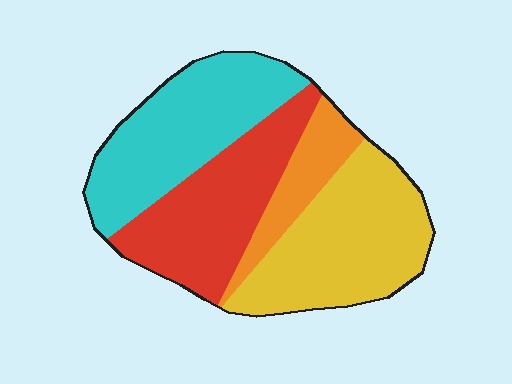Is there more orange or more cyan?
Cyan.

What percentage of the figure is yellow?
Yellow takes up about one third (1/3) of the figure.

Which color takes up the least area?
Orange, at roughly 10%.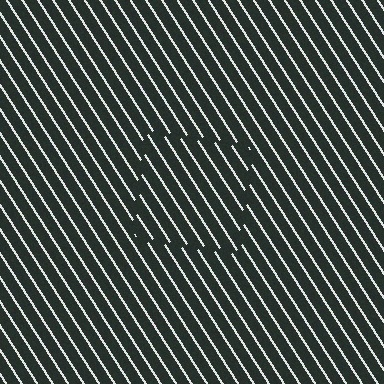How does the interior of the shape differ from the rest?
The interior of the shape contains the same grating, shifted by half a period — the contour is defined by the phase discontinuity where line-ends from the inner and outer gratings abut.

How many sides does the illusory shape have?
4 sides — the line-ends trace a square.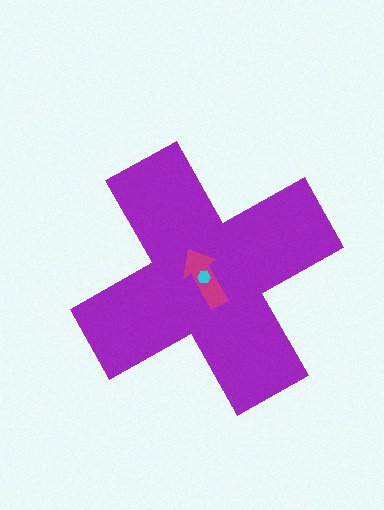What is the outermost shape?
The purple cross.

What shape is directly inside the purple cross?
The magenta arrow.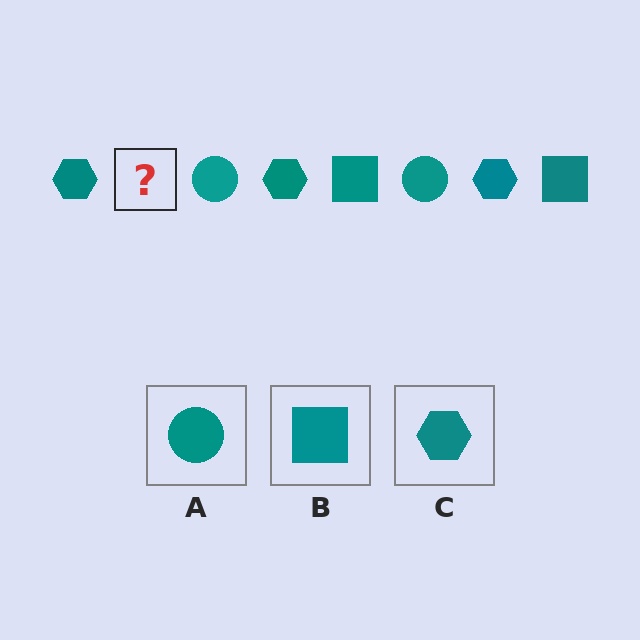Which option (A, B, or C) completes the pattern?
B.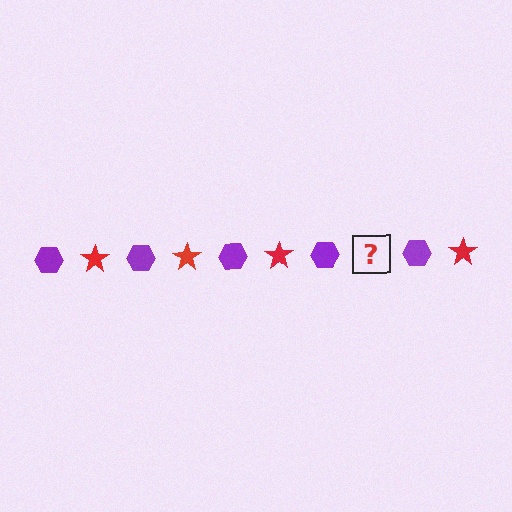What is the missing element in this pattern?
The missing element is a red star.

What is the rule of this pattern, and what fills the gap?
The rule is that the pattern alternates between purple hexagon and red star. The gap should be filled with a red star.